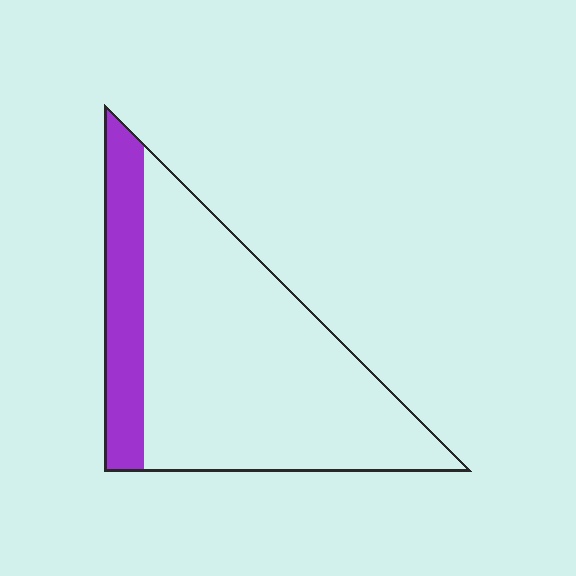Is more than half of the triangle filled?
No.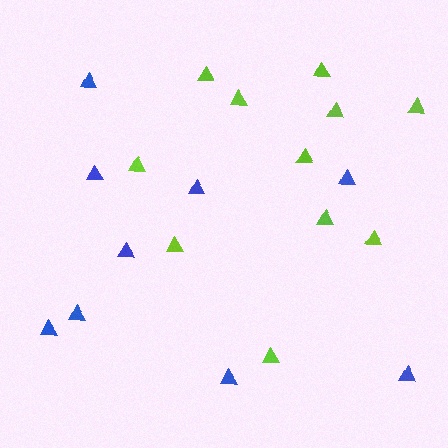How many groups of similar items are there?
There are 2 groups: one group of blue triangles (9) and one group of lime triangles (11).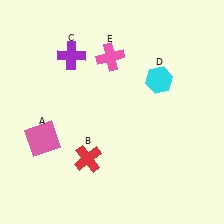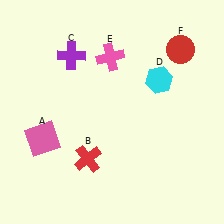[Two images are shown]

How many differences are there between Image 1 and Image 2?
There is 1 difference between the two images.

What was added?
A red circle (F) was added in Image 2.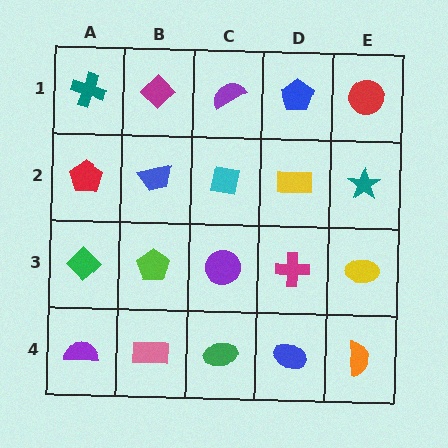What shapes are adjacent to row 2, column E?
A red circle (row 1, column E), a yellow ellipse (row 3, column E), a yellow rectangle (row 2, column D).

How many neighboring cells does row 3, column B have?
4.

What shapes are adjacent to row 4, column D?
A magenta cross (row 3, column D), a green ellipse (row 4, column C), an orange semicircle (row 4, column E).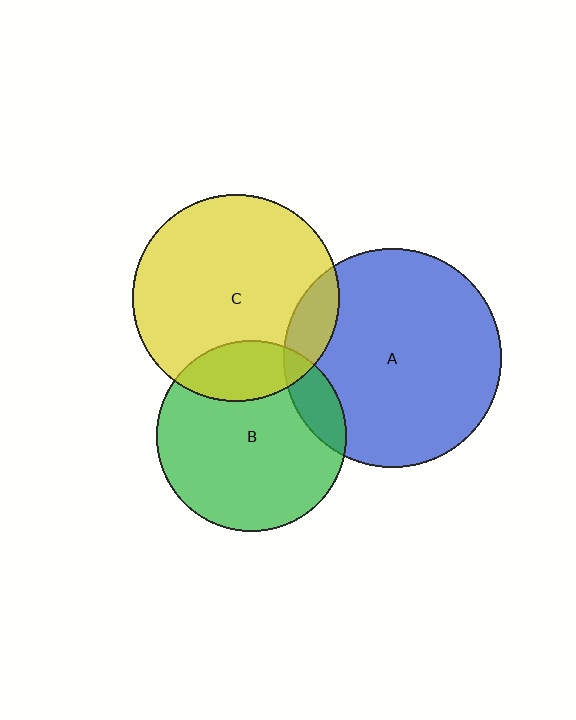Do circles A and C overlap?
Yes.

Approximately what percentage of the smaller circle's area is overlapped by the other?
Approximately 10%.